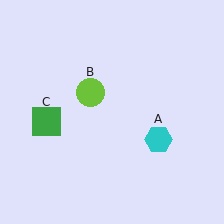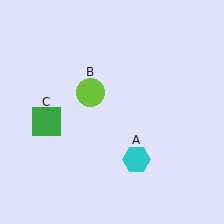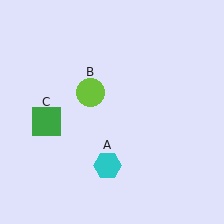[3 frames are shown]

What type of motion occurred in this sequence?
The cyan hexagon (object A) rotated clockwise around the center of the scene.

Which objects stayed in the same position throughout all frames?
Lime circle (object B) and green square (object C) remained stationary.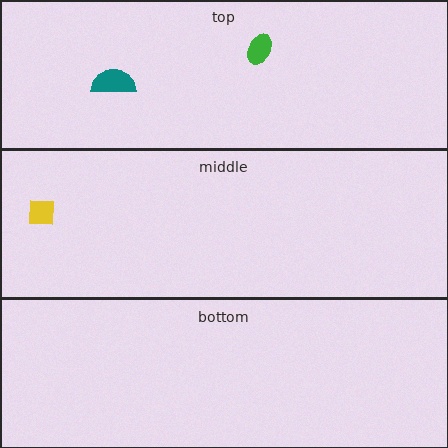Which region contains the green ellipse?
The top region.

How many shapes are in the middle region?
1.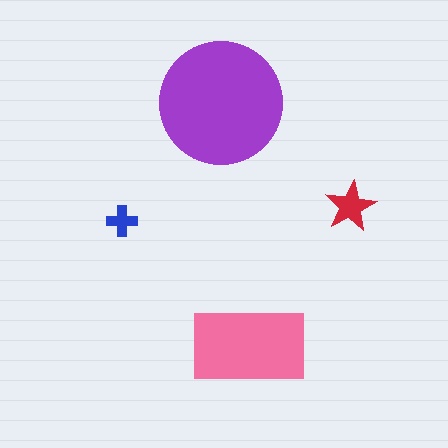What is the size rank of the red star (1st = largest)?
3rd.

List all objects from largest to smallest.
The purple circle, the pink rectangle, the red star, the blue cross.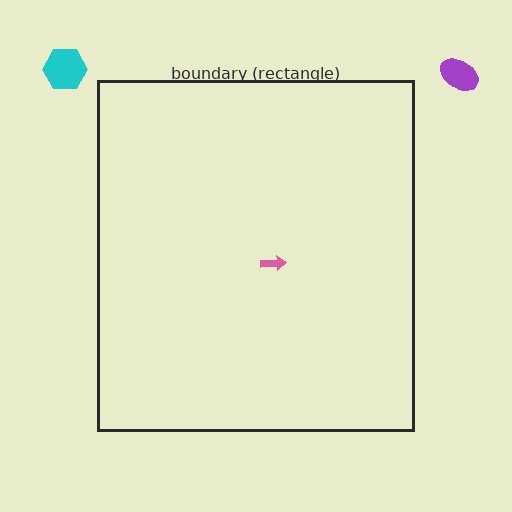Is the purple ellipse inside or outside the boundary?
Outside.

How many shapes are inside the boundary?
1 inside, 2 outside.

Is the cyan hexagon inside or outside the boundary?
Outside.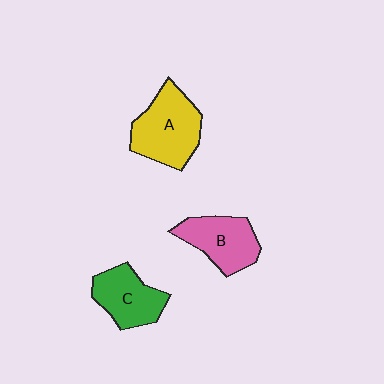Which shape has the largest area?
Shape A (yellow).